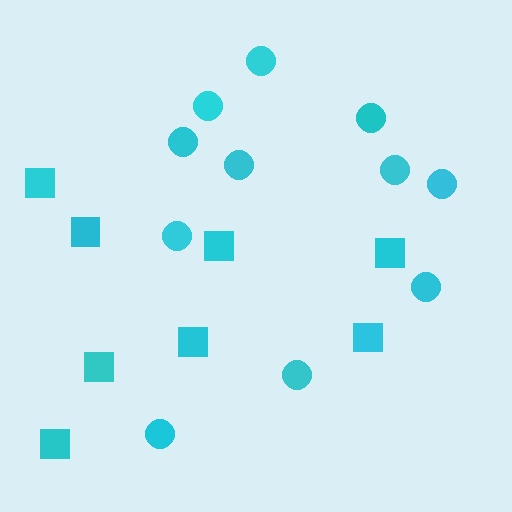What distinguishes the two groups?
There are 2 groups: one group of circles (11) and one group of squares (8).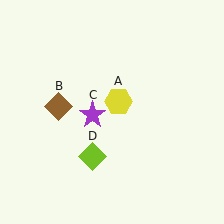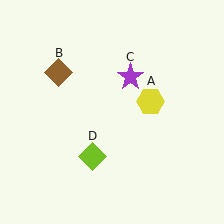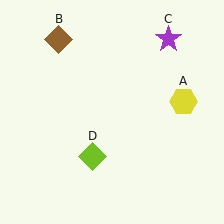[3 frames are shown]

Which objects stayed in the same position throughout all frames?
Lime diamond (object D) remained stationary.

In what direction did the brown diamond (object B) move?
The brown diamond (object B) moved up.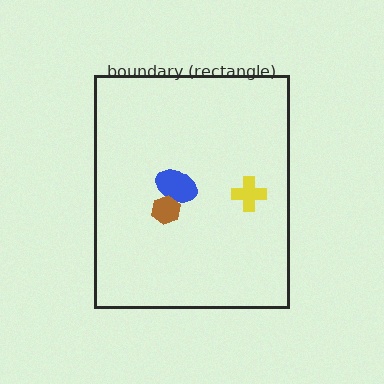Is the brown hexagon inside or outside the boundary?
Inside.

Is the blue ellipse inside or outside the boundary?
Inside.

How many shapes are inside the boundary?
3 inside, 0 outside.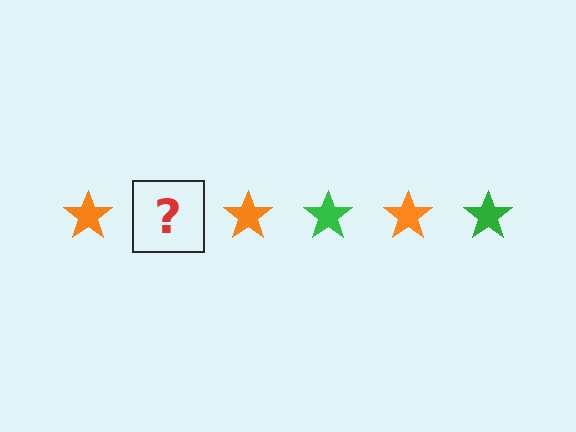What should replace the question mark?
The question mark should be replaced with a green star.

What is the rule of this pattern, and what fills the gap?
The rule is that the pattern cycles through orange, green stars. The gap should be filled with a green star.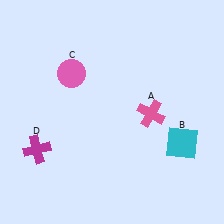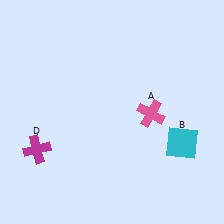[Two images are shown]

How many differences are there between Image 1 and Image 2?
There is 1 difference between the two images.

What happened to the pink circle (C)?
The pink circle (C) was removed in Image 2. It was in the top-left area of Image 1.